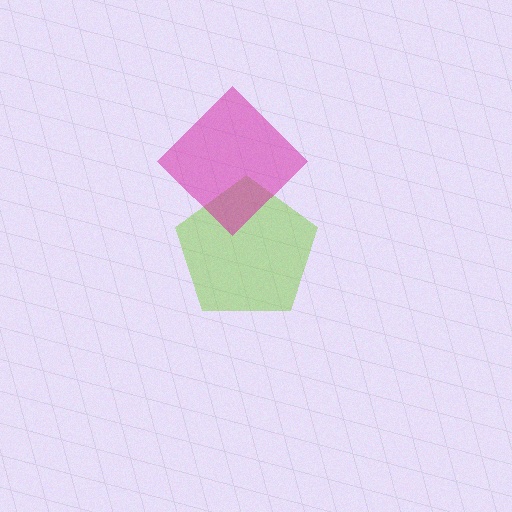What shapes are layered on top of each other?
The layered shapes are: a lime pentagon, a magenta diamond.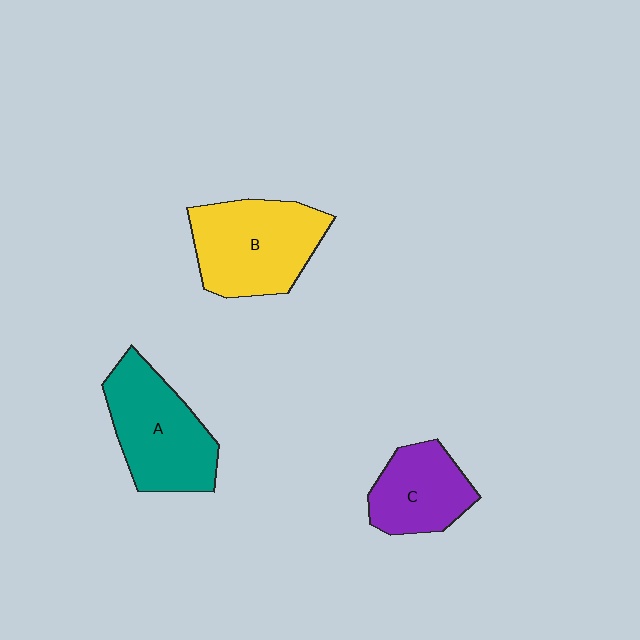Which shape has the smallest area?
Shape C (purple).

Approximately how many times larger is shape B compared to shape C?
Approximately 1.5 times.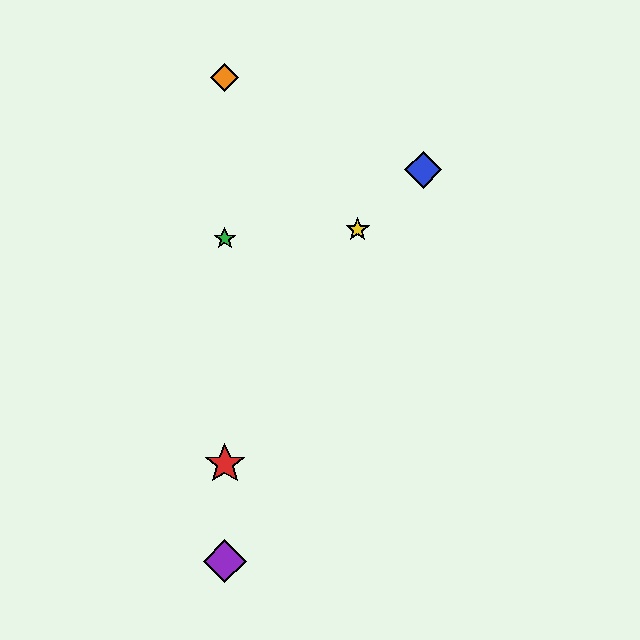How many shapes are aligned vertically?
4 shapes (the red star, the green star, the purple diamond, the orange diamond) are aligned vertically.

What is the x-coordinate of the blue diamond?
The blue diamond is at x≈423.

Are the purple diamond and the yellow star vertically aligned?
No, the purple diamond is at x≈225 and the yellow star is at x≈358.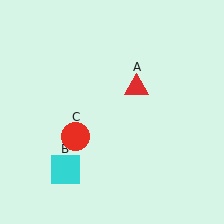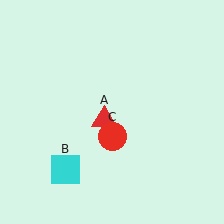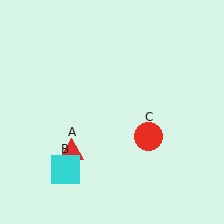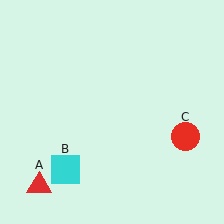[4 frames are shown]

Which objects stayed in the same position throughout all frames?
Cyan square (object B) remained stationary.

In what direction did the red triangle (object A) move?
The red triangle (object A) moved down and to the left.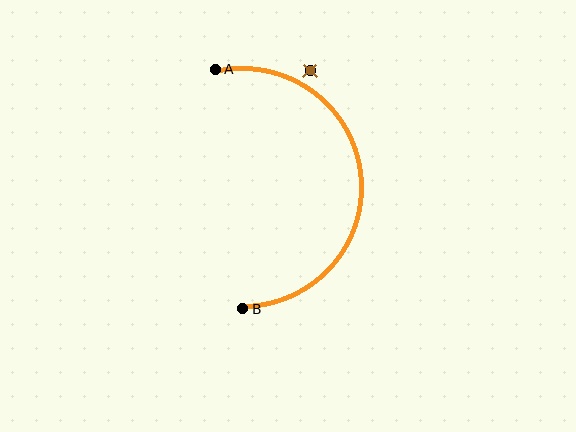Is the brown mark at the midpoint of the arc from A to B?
No — the brown mark does not lie on the arc at all. It sits slightly outside the curve.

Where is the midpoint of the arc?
The arc midpoint is the point on the curve farthest from the straight line joining A and B. It sits to the right of that line.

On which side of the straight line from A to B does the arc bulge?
The arc bulges to the right of the straight line connecting A and B.